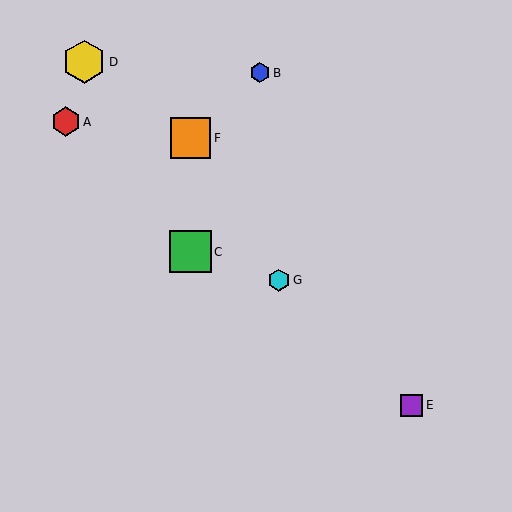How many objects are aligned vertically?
2 objects (C, F) are aligned vertically.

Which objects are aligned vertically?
Objects C, F are aligned vertically.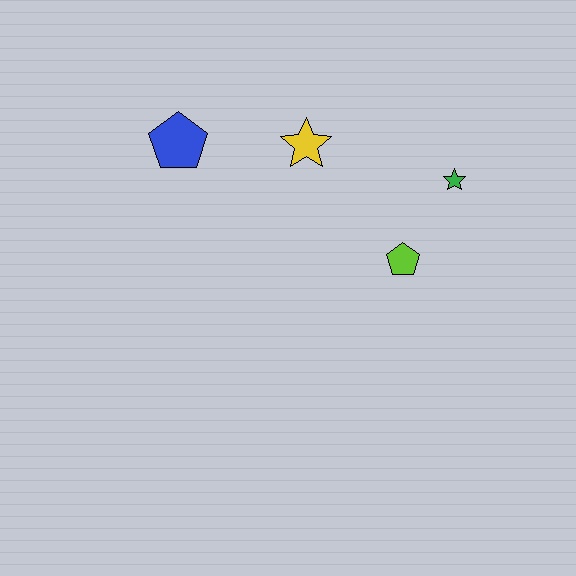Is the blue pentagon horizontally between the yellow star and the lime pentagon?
No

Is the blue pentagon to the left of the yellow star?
Yes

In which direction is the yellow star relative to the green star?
The yellow star is to the left of the green star.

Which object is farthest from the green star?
The blue pentagon is farthest from the green star.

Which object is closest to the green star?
The lime pentagon is closest to the green star.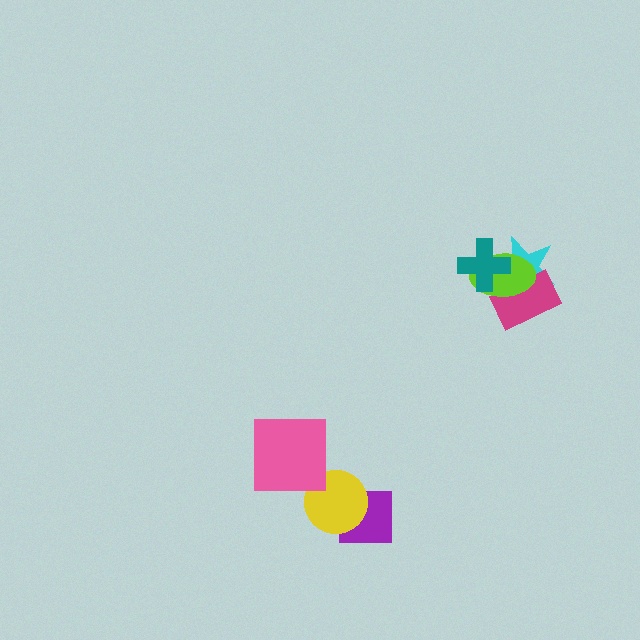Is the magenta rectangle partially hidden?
Yes, it is partially covered by another shape.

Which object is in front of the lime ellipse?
The teal cross is in front of the lime ellipse.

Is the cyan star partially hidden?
Yes, it is partially covered by another shape.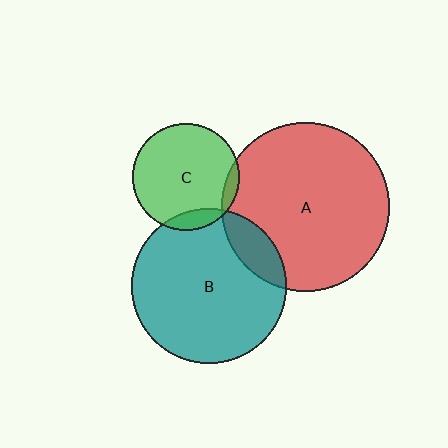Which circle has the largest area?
Circle A (red).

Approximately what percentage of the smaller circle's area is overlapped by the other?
Approximately 15%.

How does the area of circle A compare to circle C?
Approximately 2.5 times.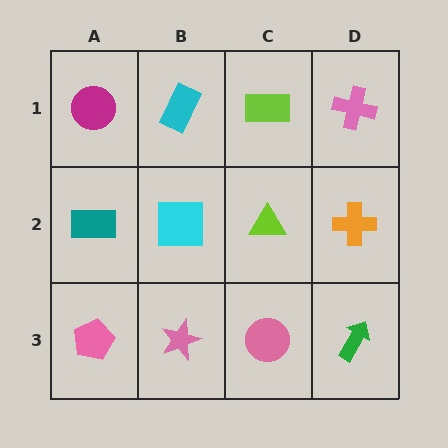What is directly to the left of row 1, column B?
A magenta circle.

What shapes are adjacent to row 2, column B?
A cyan rectangle (row 1, column B), a pink star (row 3, column B), a teal rectangle (row 2, column A), a lime triangle (row 2, column C).